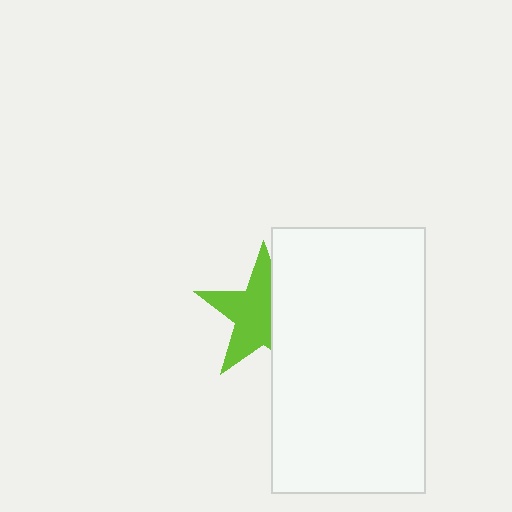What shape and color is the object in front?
The object in front is a white rectangle.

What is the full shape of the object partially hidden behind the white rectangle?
The partially hidden object is a lime star.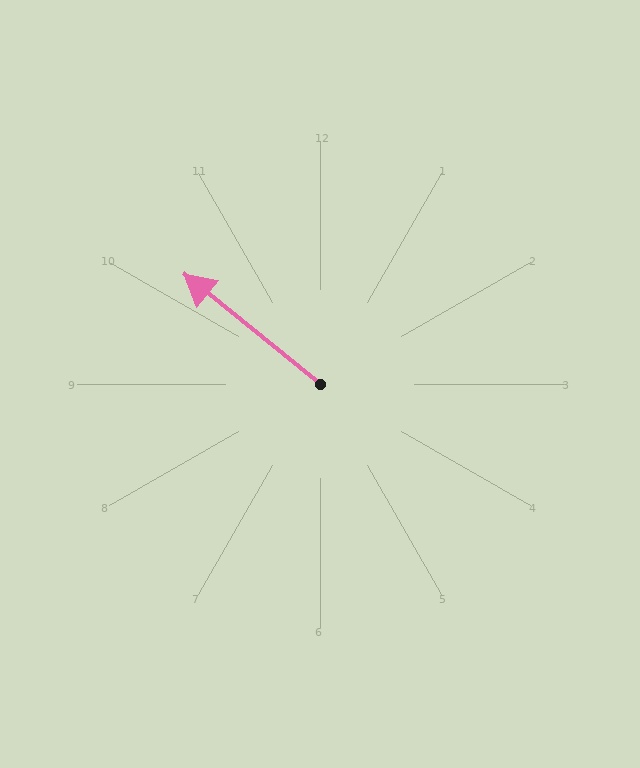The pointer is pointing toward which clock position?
Roughly 10 o'clock.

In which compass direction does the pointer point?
Northwest.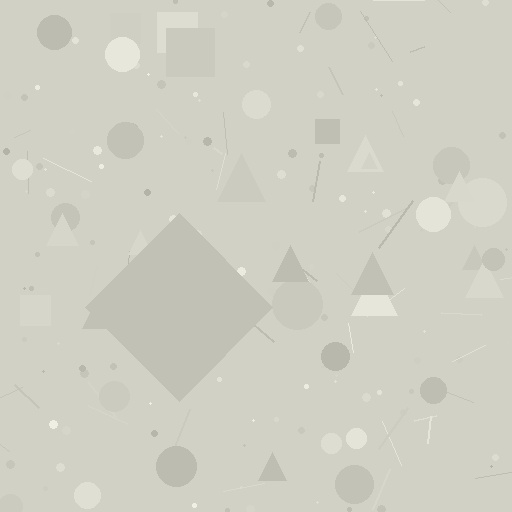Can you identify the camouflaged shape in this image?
The camouflaged shape is a diamond.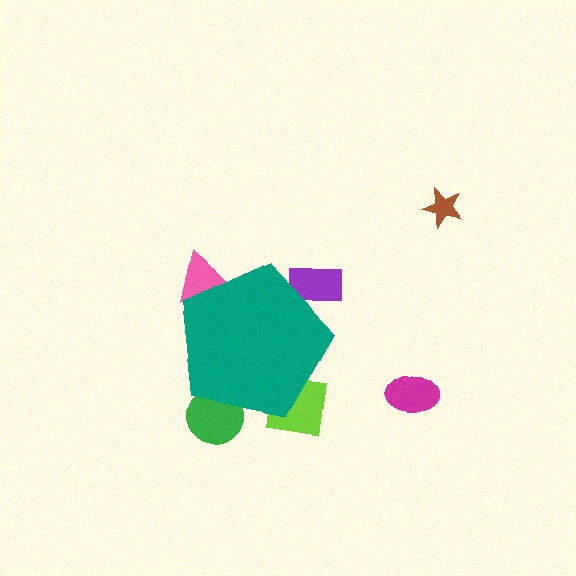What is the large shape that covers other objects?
A teal pentagon.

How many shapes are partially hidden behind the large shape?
4 shapes are partially hidden.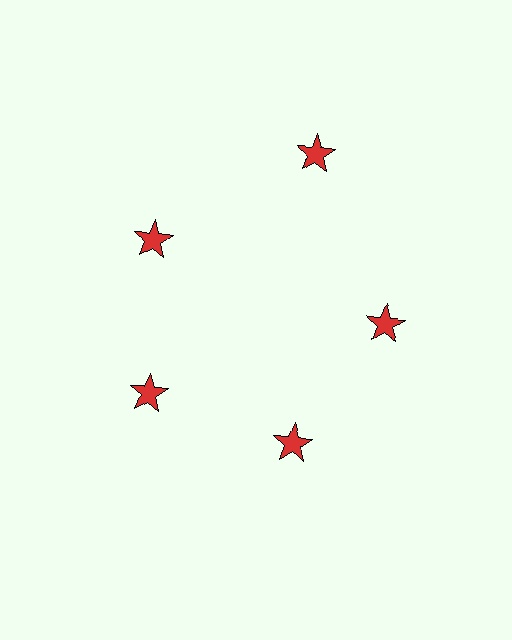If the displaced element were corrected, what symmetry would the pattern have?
It would have 5-fold rotational symmetry — the pattern would map onto itself every 72 degrees.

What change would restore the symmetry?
The symmetry would be restored by moving it inward, back onto the ring so that all 5 stars sit at equal angles and equal distance from the center.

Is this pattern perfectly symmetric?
No. The 5 red stars are arranged in a ring, but one element near the 1 o'clock position is pushed outward from the center, breaking the 5-fold rotational symmetry.